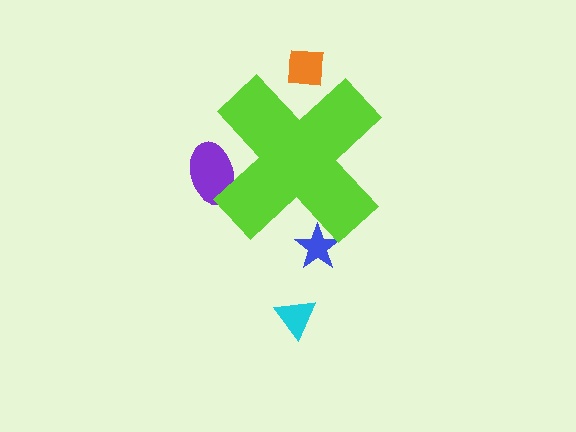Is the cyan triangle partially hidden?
No, the cyan triangle is fully visible.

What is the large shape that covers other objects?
A lime cross.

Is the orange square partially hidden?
Yes, the orange square is partially hidden behind the lime cross.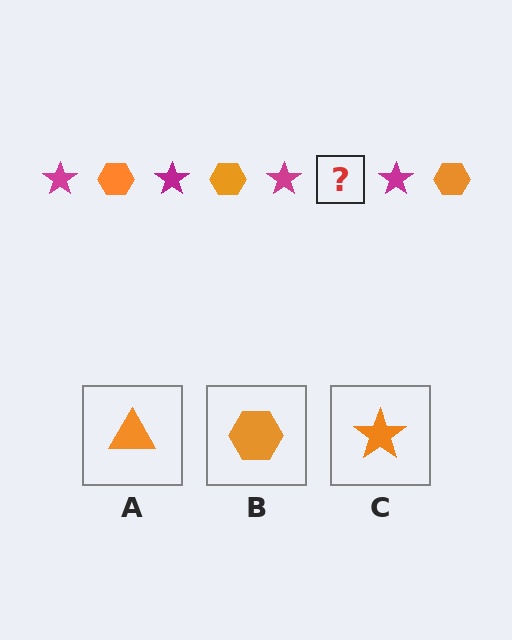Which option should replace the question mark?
Option B.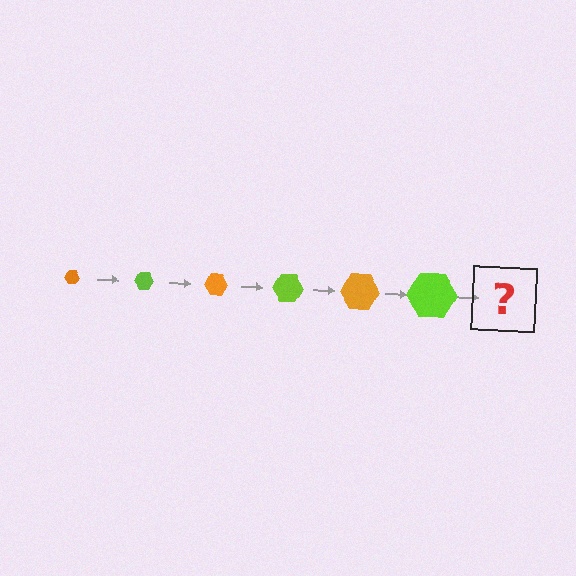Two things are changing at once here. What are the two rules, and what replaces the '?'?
The two rules are that the hexagon grows larger each step and the color cycles through orange and lime. The '?' should be an orange hexagon, larger than the previous one.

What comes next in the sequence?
The next element should be an orange hexagon, larger than the previous one.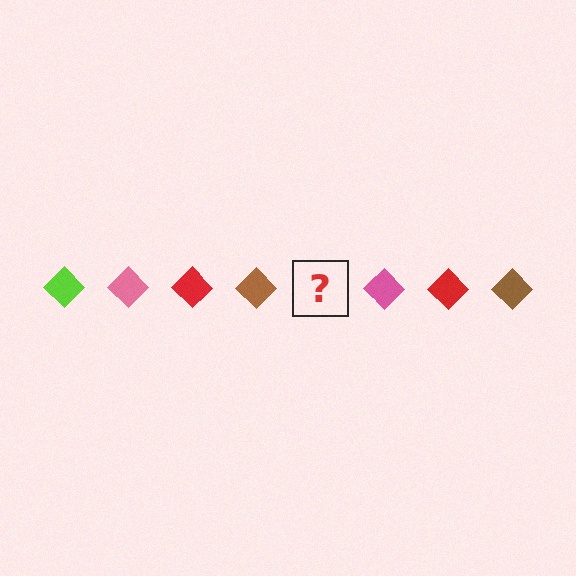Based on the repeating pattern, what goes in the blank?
The blank should be a lime diamond.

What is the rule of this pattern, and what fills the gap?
The rule is that the pattern cycles through lime, pink, red, brown diamonds. The gap should be filled with a lime diamond.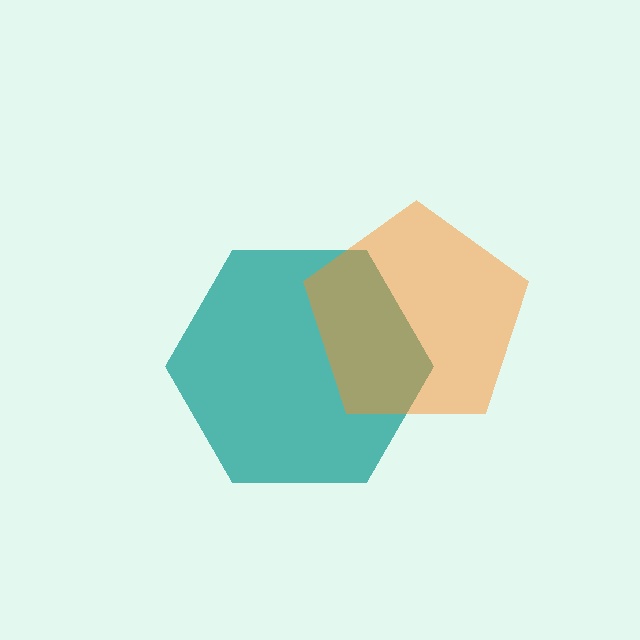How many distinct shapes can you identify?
There are 2 distinct shapes: a teal hexagon, an orange pentagon.